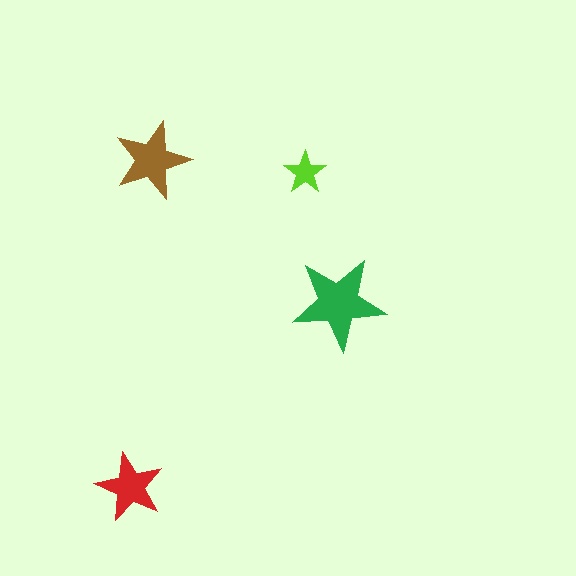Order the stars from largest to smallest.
the green one, the brown one, the red one, the lime one.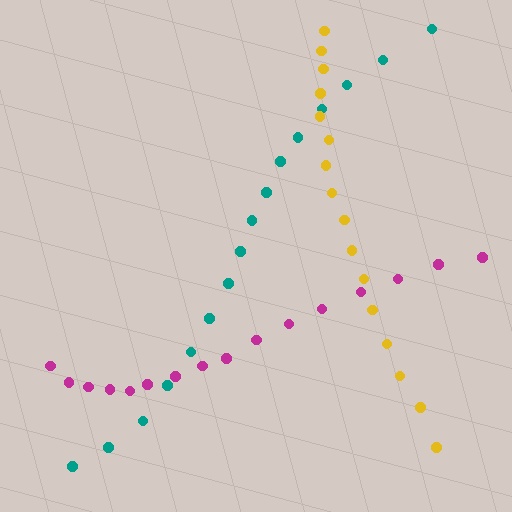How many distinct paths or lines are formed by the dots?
There are 3 distinct paths.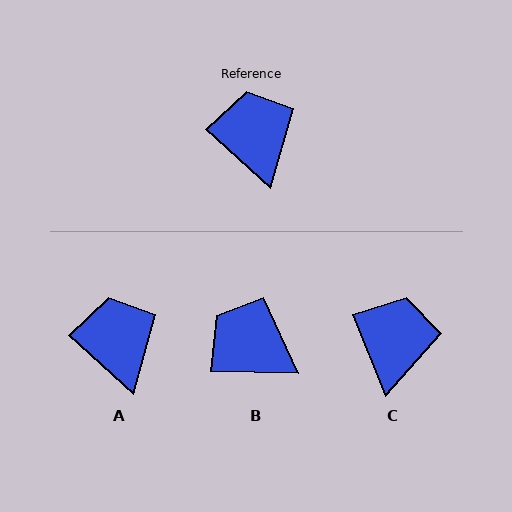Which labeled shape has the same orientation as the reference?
A.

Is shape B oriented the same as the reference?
No, it is off by about 40 degrees.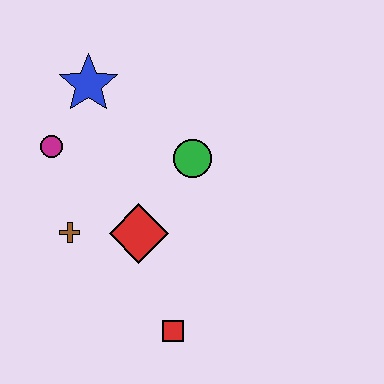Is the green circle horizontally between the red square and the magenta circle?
No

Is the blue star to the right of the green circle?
No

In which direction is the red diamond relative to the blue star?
The red diamond is below the blue star.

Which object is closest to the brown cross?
The red diamond is closest to the brown cross.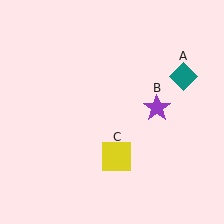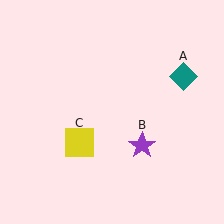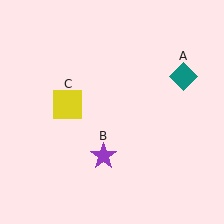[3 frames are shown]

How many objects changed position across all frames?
2 objects changed position: purple star (object B), yellow square (object C).